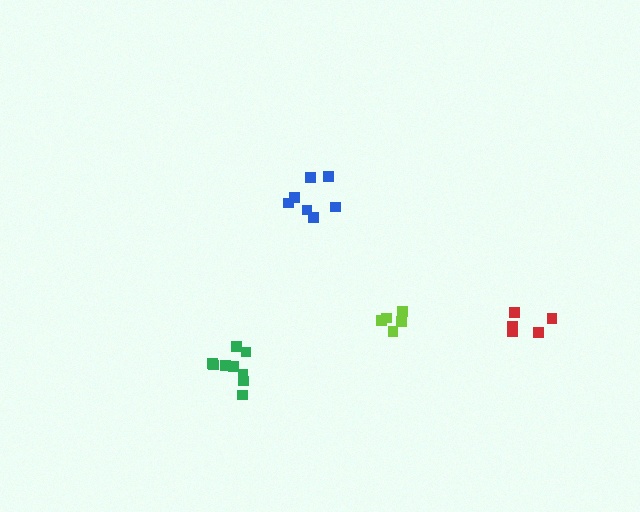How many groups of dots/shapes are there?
There are 4 groups.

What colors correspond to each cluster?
The clusters are colored: lime, red, green, blue.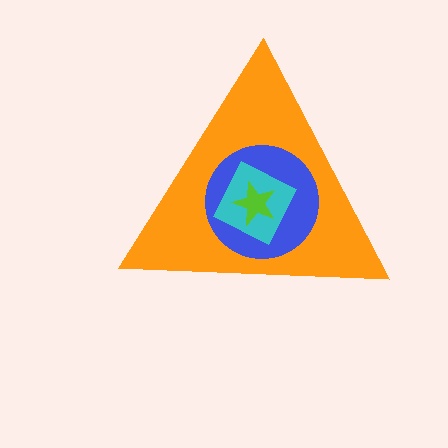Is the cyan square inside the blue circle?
Yes.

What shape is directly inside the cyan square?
The lime star.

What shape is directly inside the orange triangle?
The blue circle.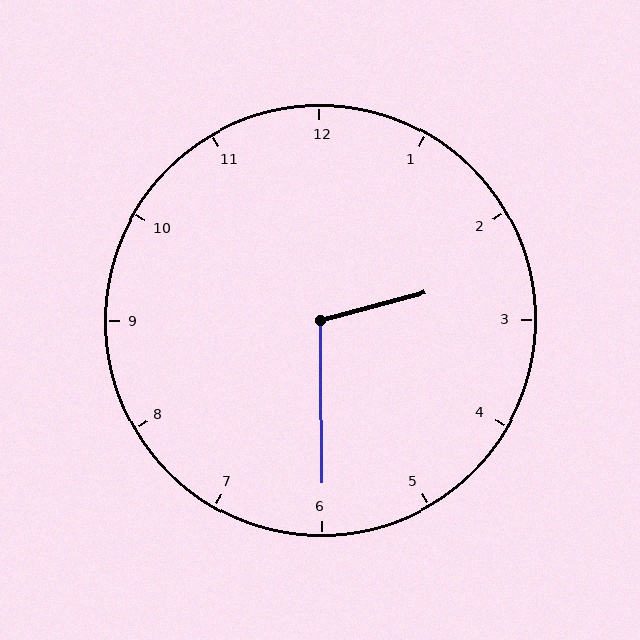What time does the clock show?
2:30.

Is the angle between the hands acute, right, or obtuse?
It is obtuse.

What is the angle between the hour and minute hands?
Approximately 105 degrees.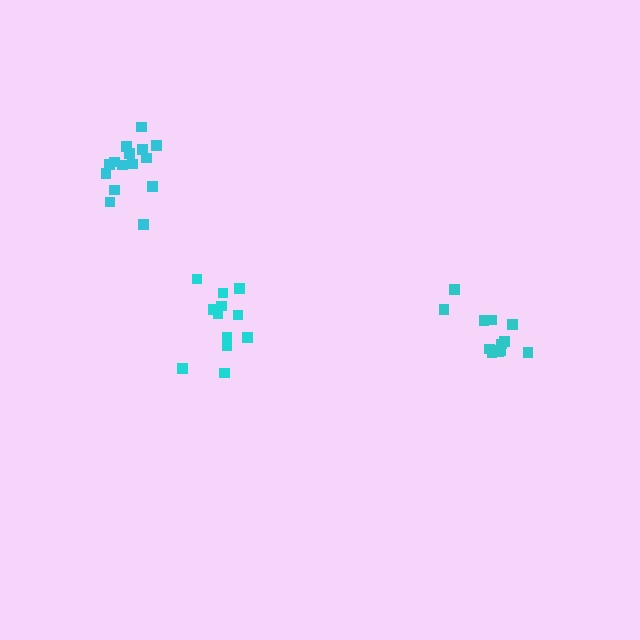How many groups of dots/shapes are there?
There are 3 groups.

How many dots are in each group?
Group 1: 15 dots, Group 2: 12 dots, Group 3: 12 dots (39 total).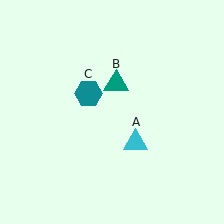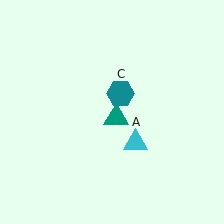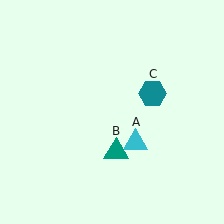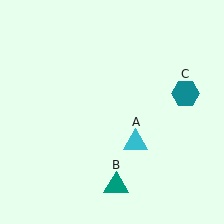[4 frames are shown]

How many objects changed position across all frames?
2 objects changed position: teal triangle (object B), teal hexagon (object C).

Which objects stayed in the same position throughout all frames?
Cyan triangle (object A) remained stationary.